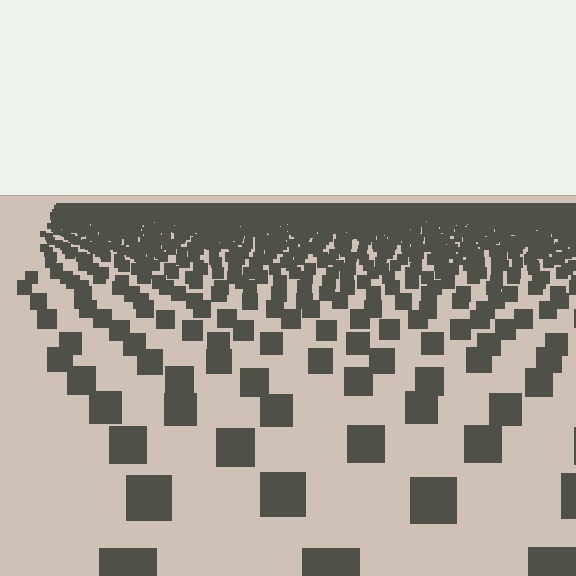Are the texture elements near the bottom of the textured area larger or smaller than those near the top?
Larger. Near the bottom, elements are closer to the viewer and appear at a bigger on-screen size.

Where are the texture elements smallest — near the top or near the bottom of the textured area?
Near the top.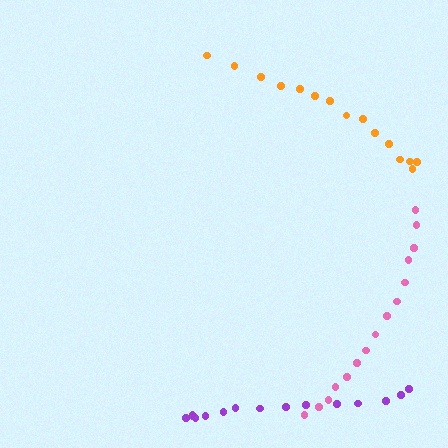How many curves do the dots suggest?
There are 3 distinct paths.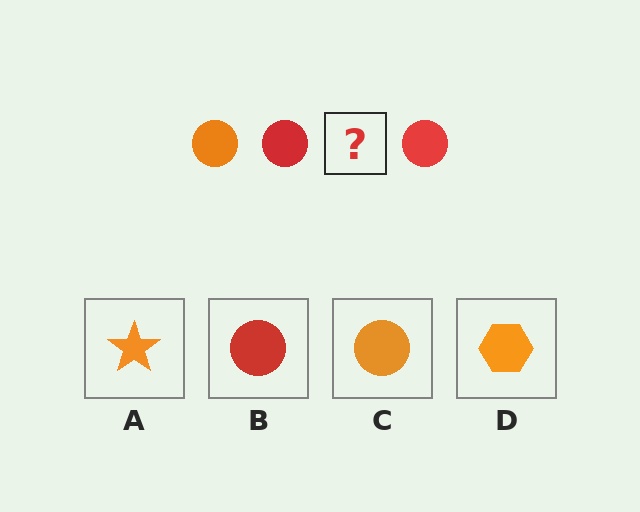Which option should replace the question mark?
Option C.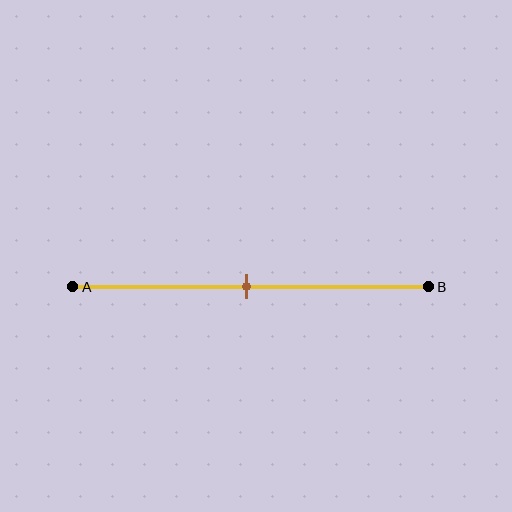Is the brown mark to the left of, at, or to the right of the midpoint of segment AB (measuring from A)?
The brown mark is approximately at the midpoint of segment AB.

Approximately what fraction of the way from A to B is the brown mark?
The brown mark is approximately 50% of the way from A to B.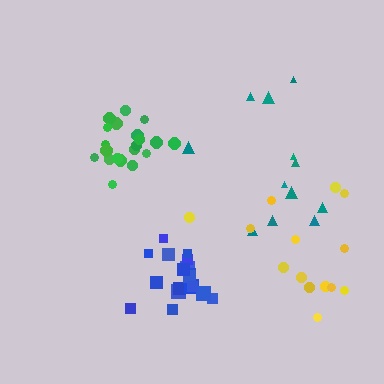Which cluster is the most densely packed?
Blue.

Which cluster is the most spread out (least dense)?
Teal.